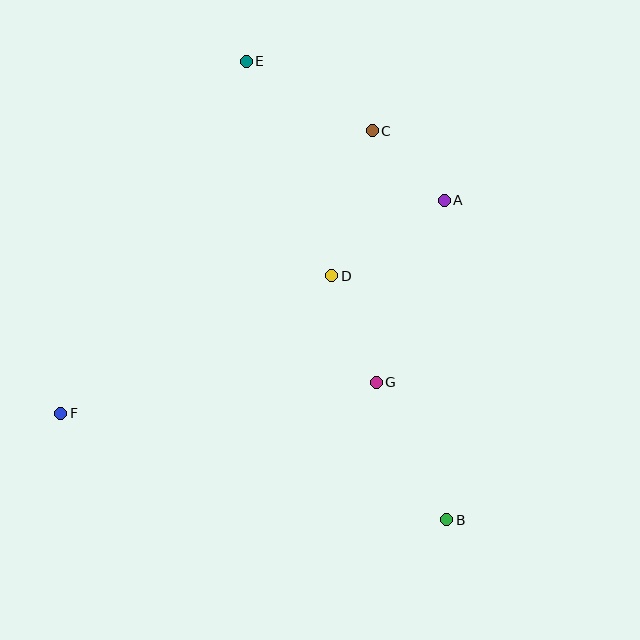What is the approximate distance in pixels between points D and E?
The distance between D and E is approximately 231 pixels.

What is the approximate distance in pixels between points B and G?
The distance between B and G is approximately 155 pixels.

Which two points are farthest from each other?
Points B and E are farthest from each other.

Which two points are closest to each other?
Points A and C are closest to each other.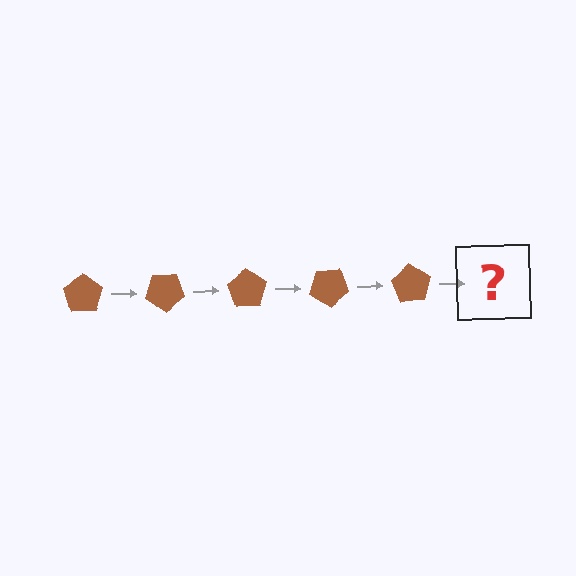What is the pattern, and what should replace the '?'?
The pattern is that the pentagon rotates 35 degrees each step. The '?' should be a brown pentagon rotated 175 degrees.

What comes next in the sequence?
The next element should be a brown pentagon rotated 175 degrees.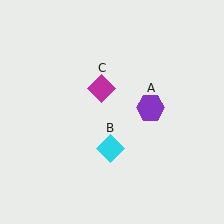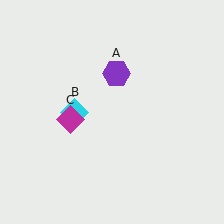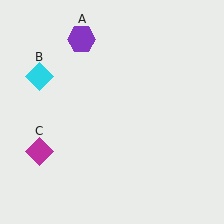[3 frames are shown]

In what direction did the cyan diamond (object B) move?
The cyan diamond (object B) moved up and to the left.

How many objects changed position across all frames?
3 objects changed position: purple hexagon (object A), cyan diamond (object B), magenta diamond (object C).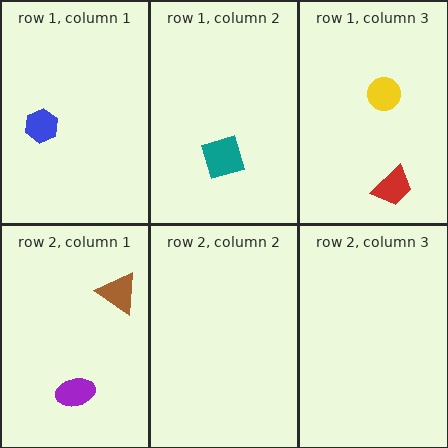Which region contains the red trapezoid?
The row 1, column 3 region.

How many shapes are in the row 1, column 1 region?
1.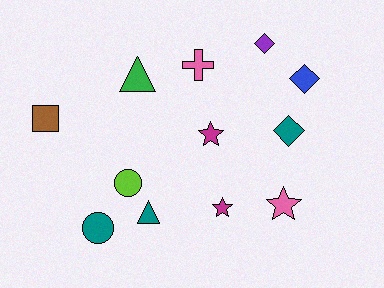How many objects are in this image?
There are 12 objects.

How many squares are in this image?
There is 1 square.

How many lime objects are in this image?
There is 1 lime object.